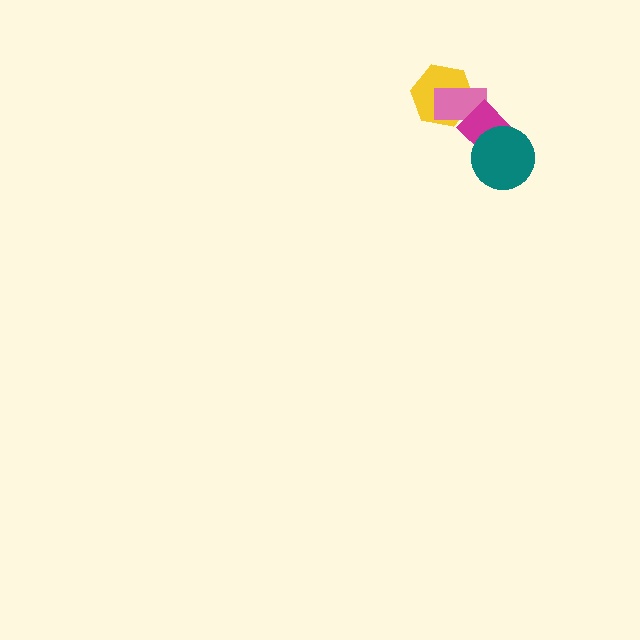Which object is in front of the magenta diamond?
The teal circle is in front of the magenta diamond.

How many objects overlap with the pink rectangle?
2 objects overlap with the pink rectangle.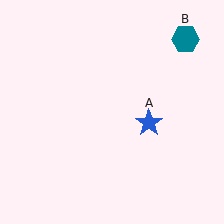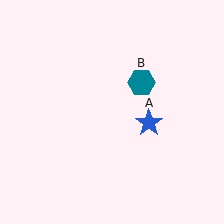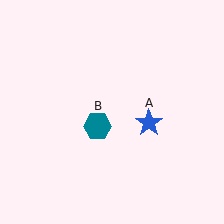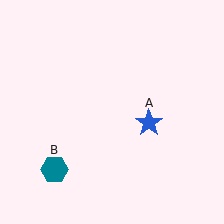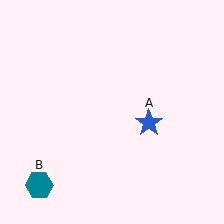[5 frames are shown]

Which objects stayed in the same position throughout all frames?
Blue star (object A) remained stationary.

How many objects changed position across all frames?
1 object changed position: teal hexagon (object B).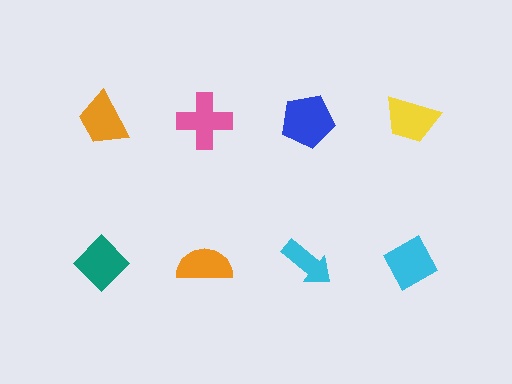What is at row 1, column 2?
A pink cross.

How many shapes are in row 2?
4 shapes.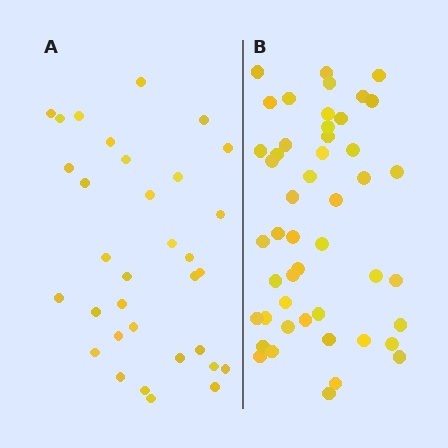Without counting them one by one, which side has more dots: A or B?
Region B (the right region) has more dots.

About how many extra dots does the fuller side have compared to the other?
Region B has approximately 15 more dots than region A.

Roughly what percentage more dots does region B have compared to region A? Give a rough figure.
About 45% more.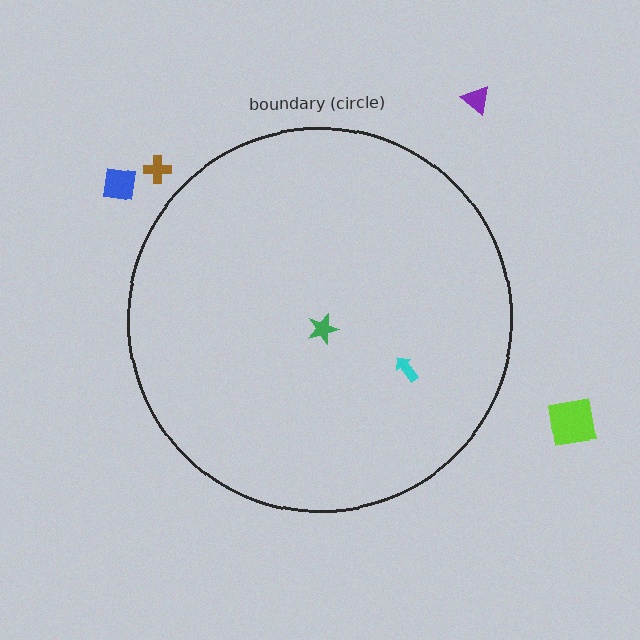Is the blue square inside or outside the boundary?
Outside.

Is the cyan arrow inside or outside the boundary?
Inside.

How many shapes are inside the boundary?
2 inside, 4 outside.